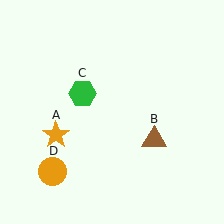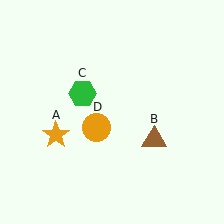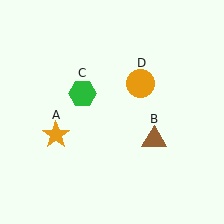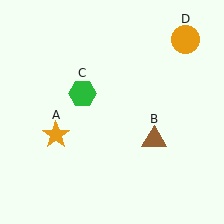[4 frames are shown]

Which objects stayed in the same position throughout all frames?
Orange star (object A) and brown triangle (object B) and green hexagon (object C) remained stationary.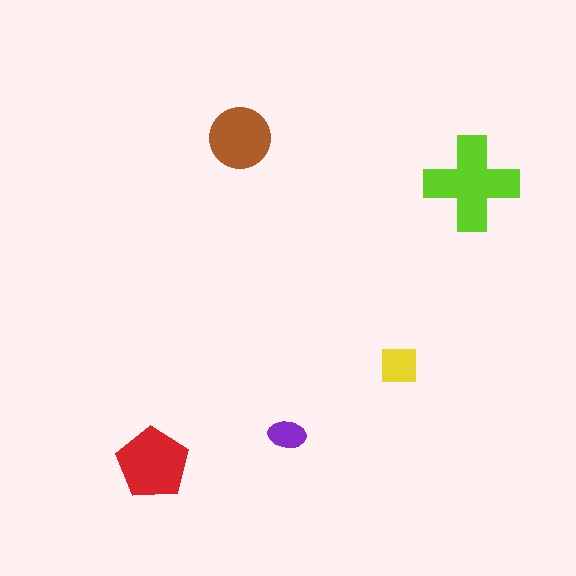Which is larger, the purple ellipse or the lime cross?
The lime cross.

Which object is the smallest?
The purple ellipse.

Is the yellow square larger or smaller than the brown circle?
Smaller.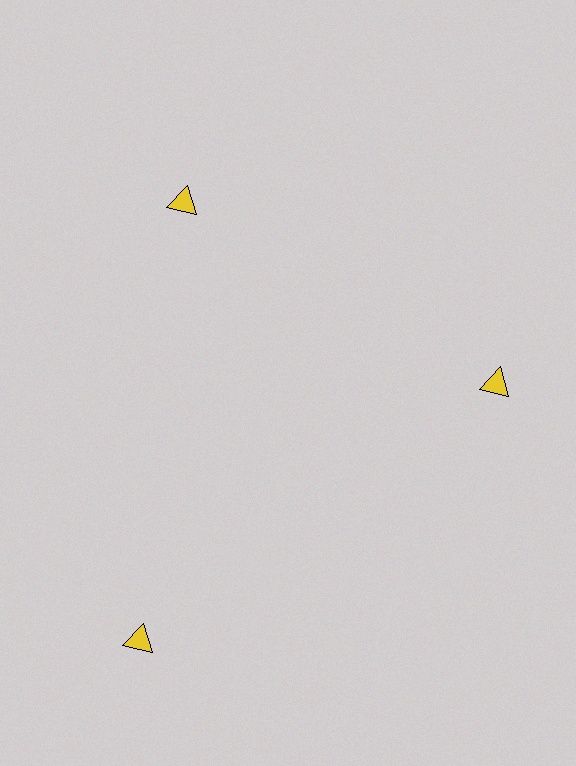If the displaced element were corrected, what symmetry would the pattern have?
It would have 3-fold rotational symmetry — the pattern would map onto itself every 120 degrees.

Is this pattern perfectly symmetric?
No. The 3 yellow triangles are arranged in a ring, but one element near the 7 o'clock position is pushed outward from the center, breaking the 3-fold rotational symmetry.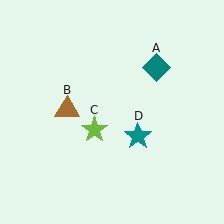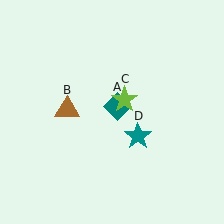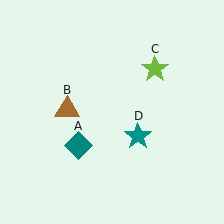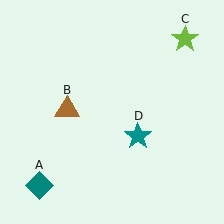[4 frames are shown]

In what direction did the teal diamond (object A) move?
The teal diamond (object A) moved down and to the left.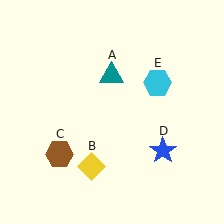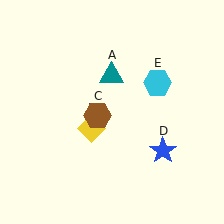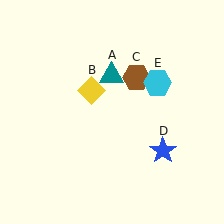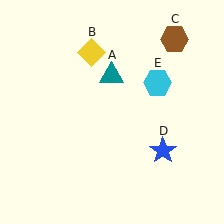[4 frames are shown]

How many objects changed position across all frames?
2 objects changed position: yellow diamond (object B), brown hexagon (object C).